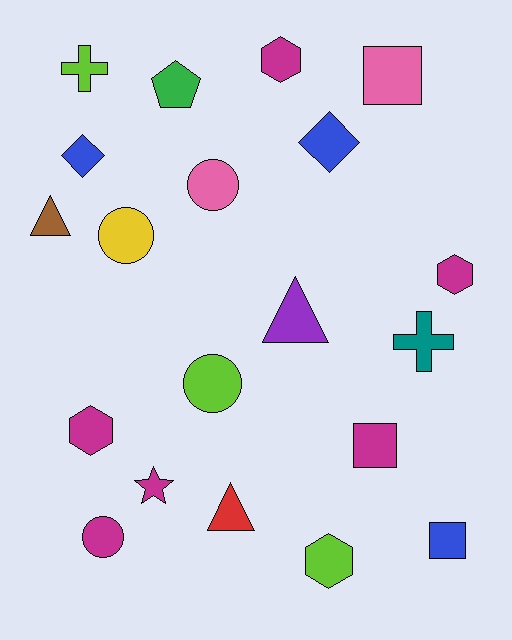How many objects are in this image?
There are 20 objects.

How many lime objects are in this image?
There are 3 lime objects.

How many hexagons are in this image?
There are 4 hexagons.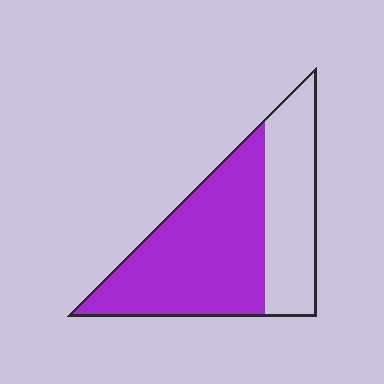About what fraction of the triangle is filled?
About five eighths (5/8).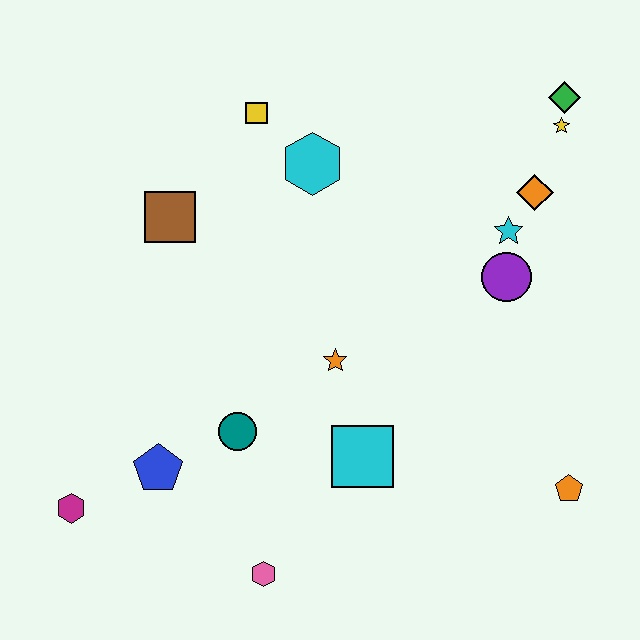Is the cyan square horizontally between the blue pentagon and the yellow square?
No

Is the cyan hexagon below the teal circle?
No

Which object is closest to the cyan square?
The orange star is closest to the cyan square.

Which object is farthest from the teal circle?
The green diamond is farthest from the teal circle.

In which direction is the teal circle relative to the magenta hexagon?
The teal circle is to the right of the magenta hexagon.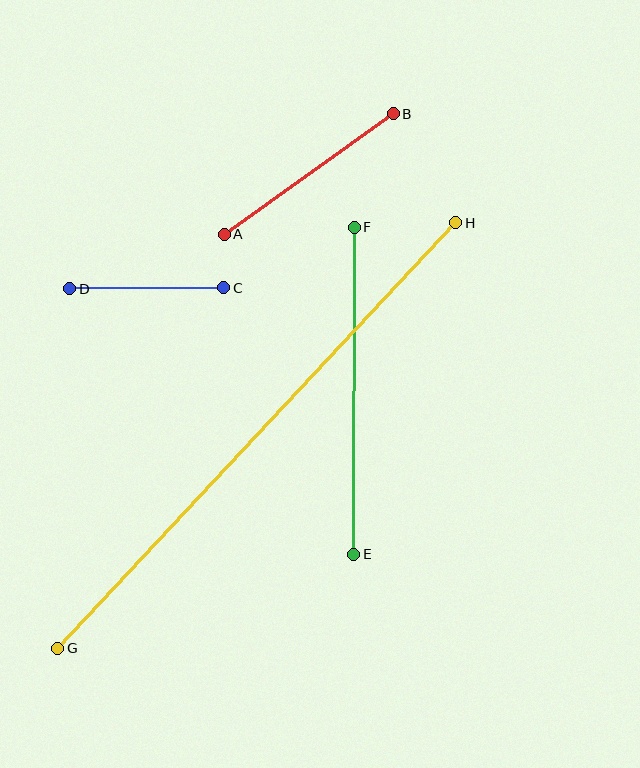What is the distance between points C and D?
The distance is approximately 154 pixels.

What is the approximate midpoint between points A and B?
The midpoint is at approximately (309, 174) pixels.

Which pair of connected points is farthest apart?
Points G and H are farthest apart.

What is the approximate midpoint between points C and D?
The midpoint is at approximately (147, 288) pixels.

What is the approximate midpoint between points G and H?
The midpoint is at approximately (257, 436) pixels.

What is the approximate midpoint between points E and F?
The midpoint is at approximately (354, 391) pixels.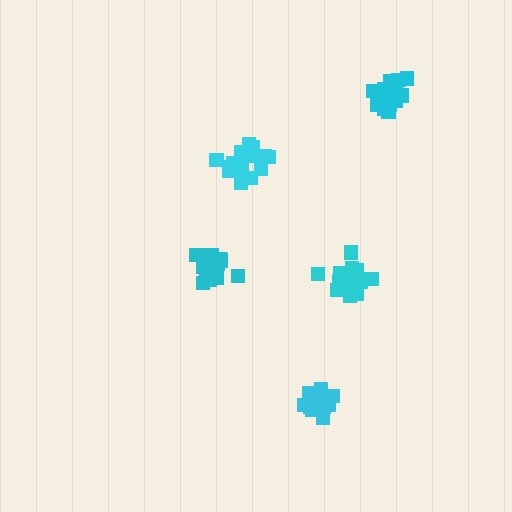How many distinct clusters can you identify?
There are 5 distinct clusters.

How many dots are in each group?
Group 1: 21 dots, Group 2: 17 dots, Group 3: 19 dots, Group 4: 17 dots, Group 5: 17 dots (91 total).